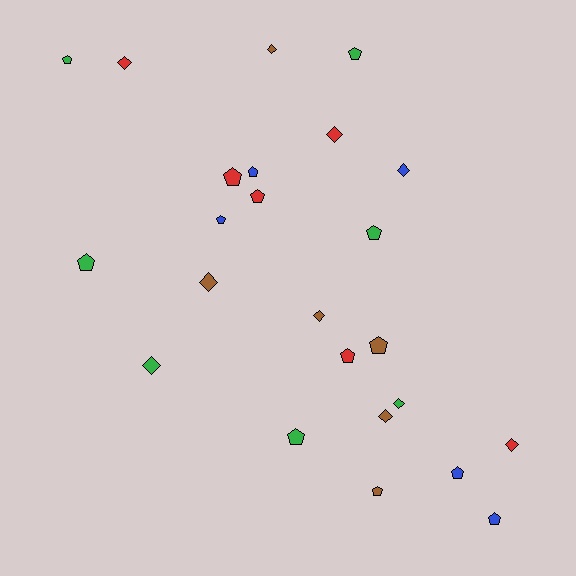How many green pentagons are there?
There are 5 green pentagons.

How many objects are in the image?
There are 24 objects.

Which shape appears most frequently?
Pentagon, with 14 objects.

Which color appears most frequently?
Green, with 7 objects.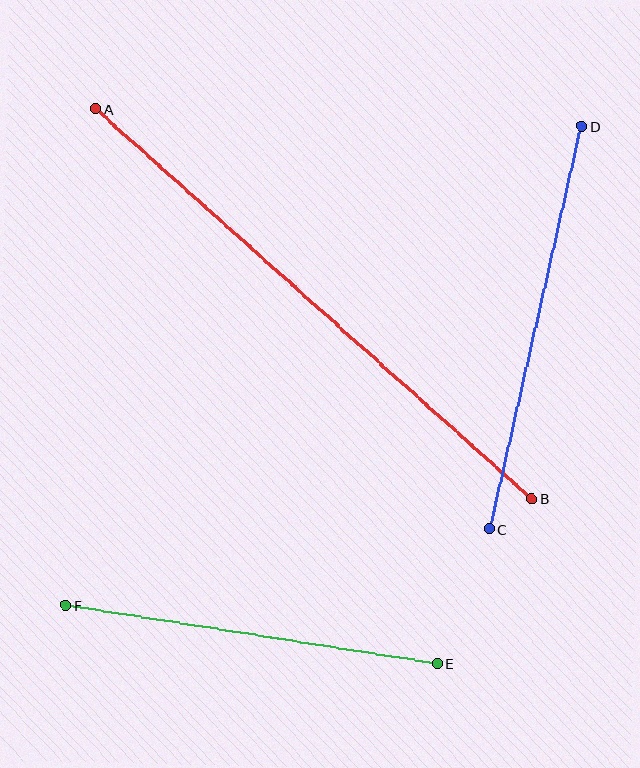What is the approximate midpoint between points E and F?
The midpoint is at approximately (251, 634) pixels.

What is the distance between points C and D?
The distance is approximately 413 pixels.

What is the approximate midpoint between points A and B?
The midpoint is at approximately (314, 304) pixels.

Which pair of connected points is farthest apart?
Points A and B are farthest apart.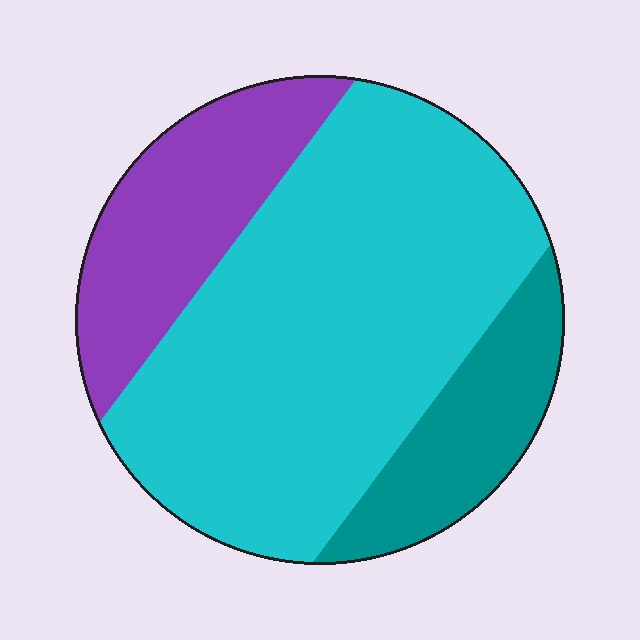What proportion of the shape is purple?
Purple takes up between a sixth and a third of the shape.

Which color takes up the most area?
Cyan, at roughly 65%.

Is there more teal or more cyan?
Cyan.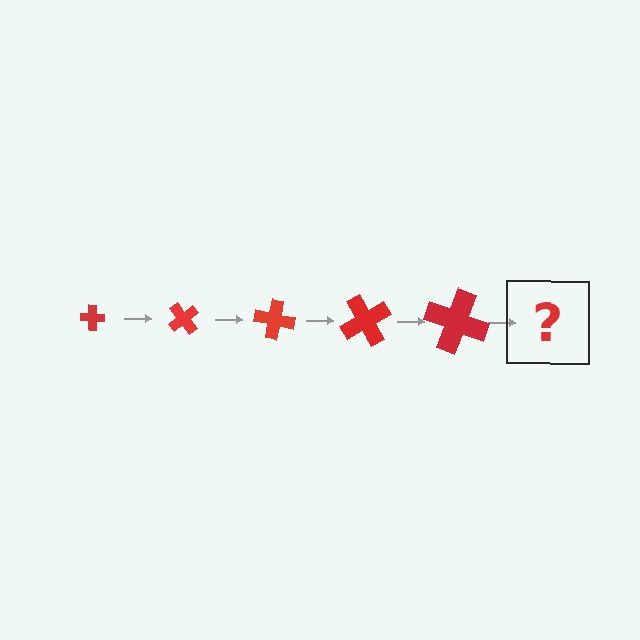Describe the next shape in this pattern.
It should be a cross, larger than the previous one and rotated 250 degrees from the start.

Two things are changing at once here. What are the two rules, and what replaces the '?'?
The two rules are that the cross grows larger each step and it rotates 50 degrees each step. The '?' should be a cross, larger than the previous one and rotated 250 degrees from the start.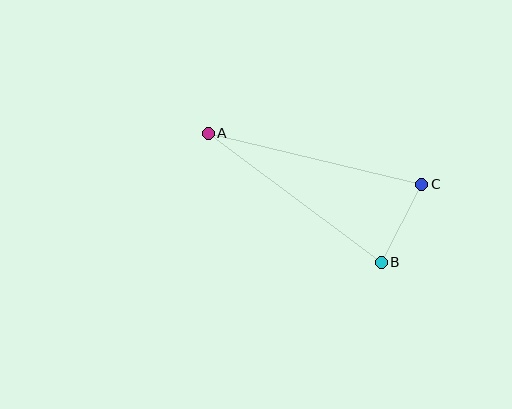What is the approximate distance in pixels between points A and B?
The distance between A and B is approximately 216 pixels.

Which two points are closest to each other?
Points B and C are closest to each other.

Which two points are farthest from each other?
Points A and C are farthest from each other.